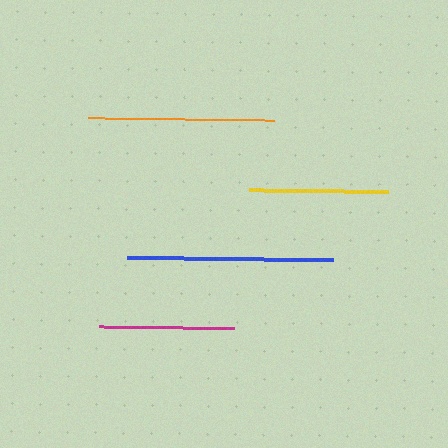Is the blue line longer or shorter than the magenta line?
The blue line is longer than the magenta line.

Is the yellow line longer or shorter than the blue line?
The blue line is longer than the yellow line.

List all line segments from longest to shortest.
From longest to shortest: blue, orange, yellow, magenta.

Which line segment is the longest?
The blue line is the longest at approximately 207 pixels.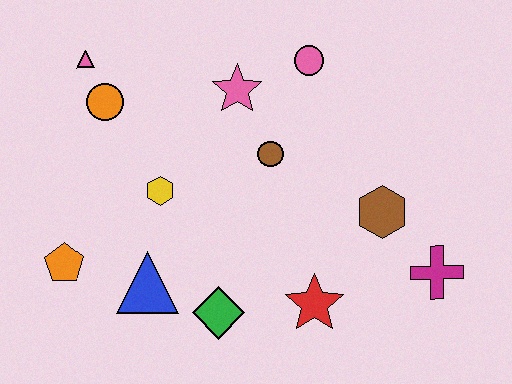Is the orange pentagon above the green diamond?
Yes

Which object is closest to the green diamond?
The blue triangle is closest to the green diamond.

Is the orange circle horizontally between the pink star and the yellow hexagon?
No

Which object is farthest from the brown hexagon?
The pink triangle is farthest from the brown hexagon.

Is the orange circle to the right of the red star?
No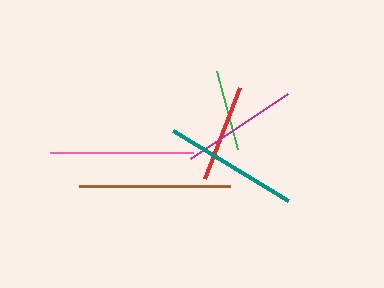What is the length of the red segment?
The red segment is approximately 97 pixels long.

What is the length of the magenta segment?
The magenta segment is approximately 117 pixels long.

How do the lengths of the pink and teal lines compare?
The pink and teal lines are approximately the same length.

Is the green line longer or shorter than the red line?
The red line is longer than the green line.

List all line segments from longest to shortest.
From longest to shortest: brown, pink, teal, magenta, red, green.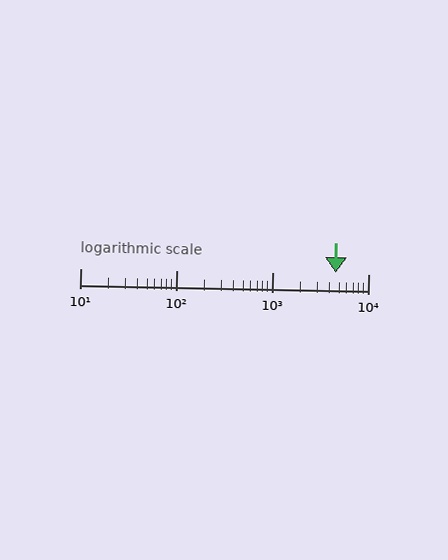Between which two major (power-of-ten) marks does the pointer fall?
The pointer is between 1000 and 10000.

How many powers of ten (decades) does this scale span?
The scale spans 3 decades, from 10 to 10000.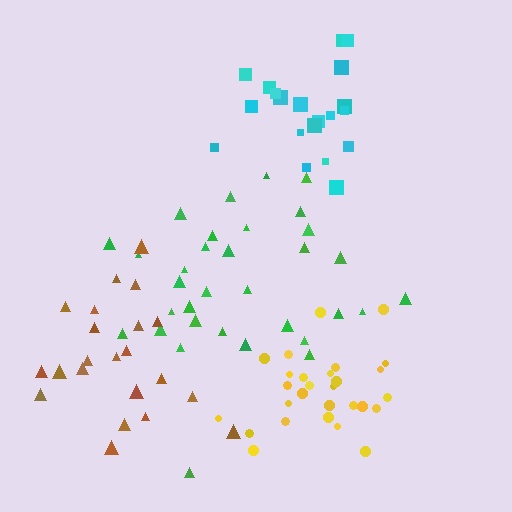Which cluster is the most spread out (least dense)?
Green.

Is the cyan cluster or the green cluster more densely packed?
Cyan.